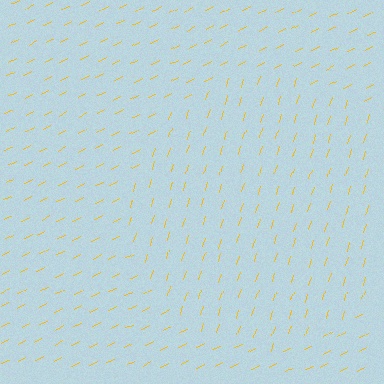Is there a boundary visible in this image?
Yes, there is a texture boundary formed by a change in line orientation.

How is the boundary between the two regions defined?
The boundary is defined purely by a change in line orientation (approximately 45 degrees difference). All lines are the same color and thickness.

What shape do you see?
I see a circle.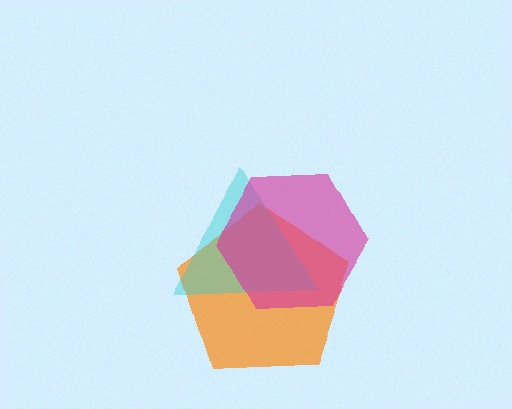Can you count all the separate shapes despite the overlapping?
Yes, there are 3 separate shapes.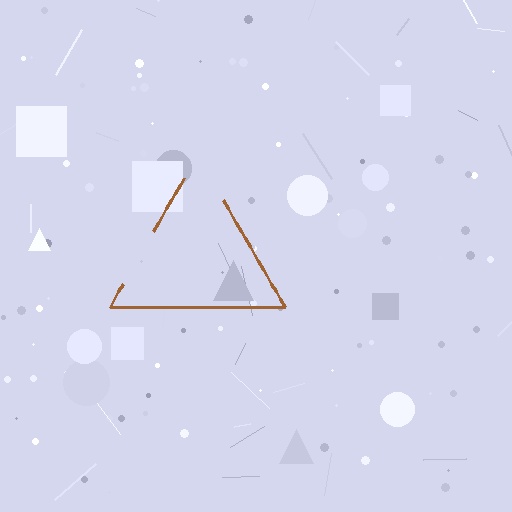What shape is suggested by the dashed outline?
The dashed outline suggests a triangle.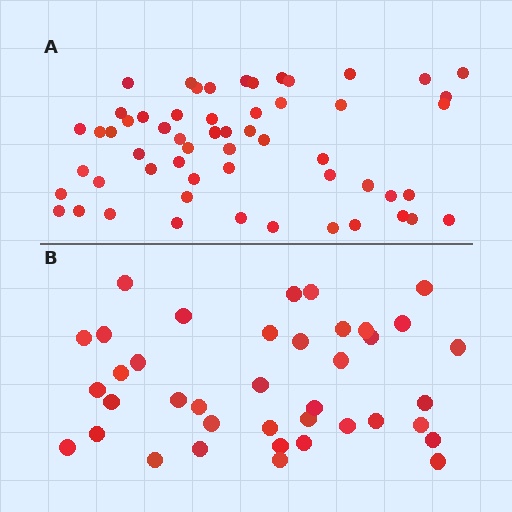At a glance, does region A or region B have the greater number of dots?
Region A (the top region) has more dots.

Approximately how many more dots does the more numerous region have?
Region A has approximately 20 more dots than region B.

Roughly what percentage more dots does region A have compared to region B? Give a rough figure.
About 45% more.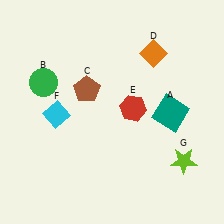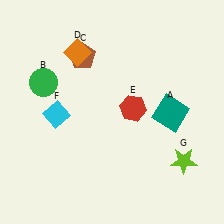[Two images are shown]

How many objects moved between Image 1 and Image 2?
2 objects moved between the two images.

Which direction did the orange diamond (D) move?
The orange diamond (D) moved left.